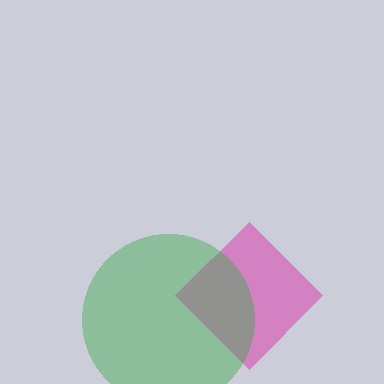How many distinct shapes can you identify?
There are 2 distinct shapes: a pink diamond, a green circle.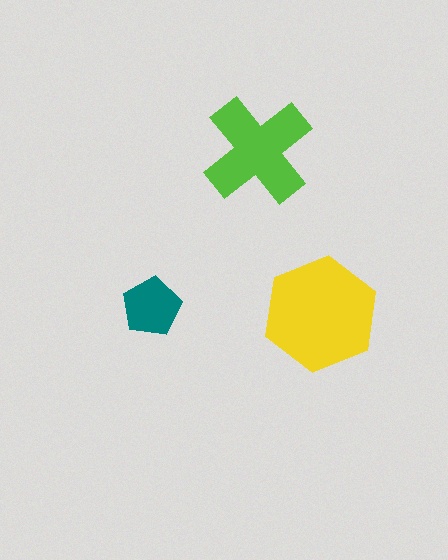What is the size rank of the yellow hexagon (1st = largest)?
1st.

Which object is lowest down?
The yellow hexagon is bottommost.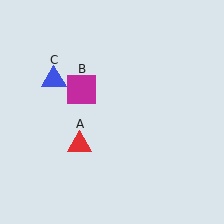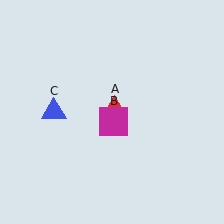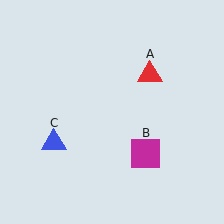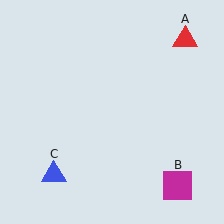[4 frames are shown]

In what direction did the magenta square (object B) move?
The magenta square (object B) moved down and to the right.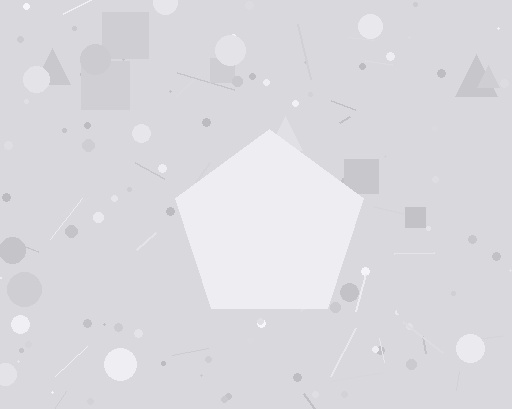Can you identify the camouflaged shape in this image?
The camouflaged shape is a pentagon.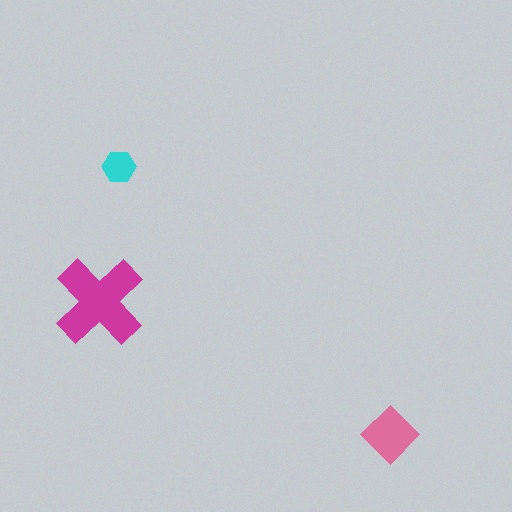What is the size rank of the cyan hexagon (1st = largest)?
3rd.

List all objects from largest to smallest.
The magenta cross, the pink diamond, the cyan hexagon.